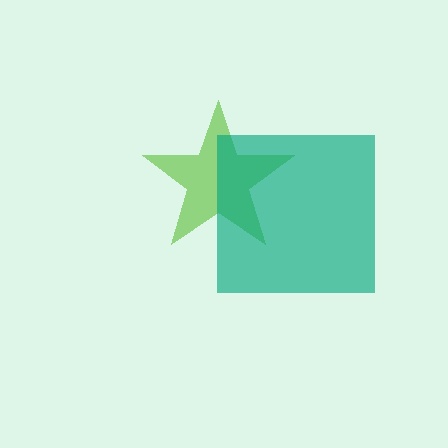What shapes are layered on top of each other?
The layered shapes are: a lime star, a teal square.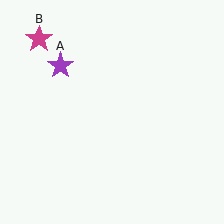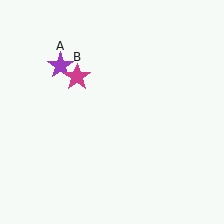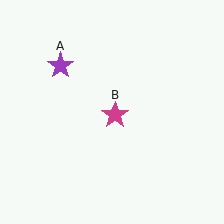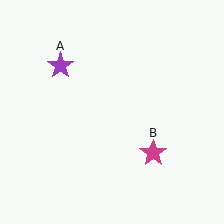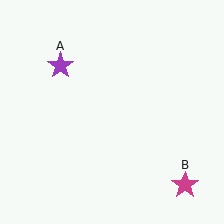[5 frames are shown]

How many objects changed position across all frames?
1 object changed position: magenta star (object B).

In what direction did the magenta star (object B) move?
The magenta star (object B) moved down and to the right.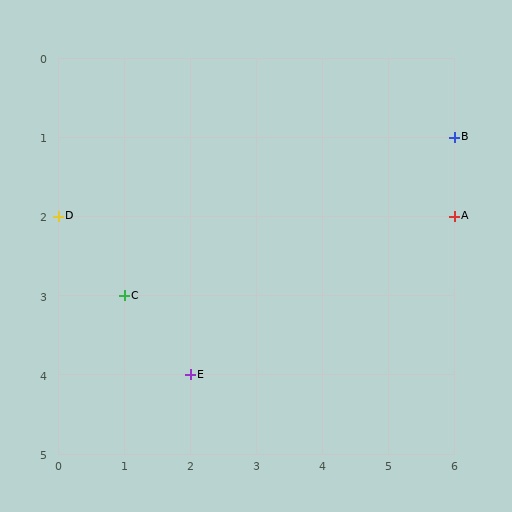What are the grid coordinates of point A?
Point A is at grid coordinates (6, 2).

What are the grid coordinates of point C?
Point C is at grid coordinates (1, 3).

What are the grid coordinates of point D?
Point D is at grid coordinates (0, 2).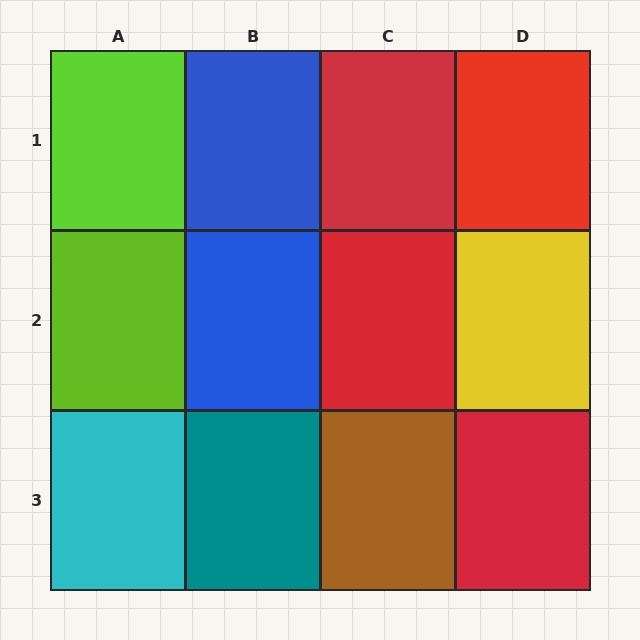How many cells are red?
4 cells are red.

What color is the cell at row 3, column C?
Brown.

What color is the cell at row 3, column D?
Red.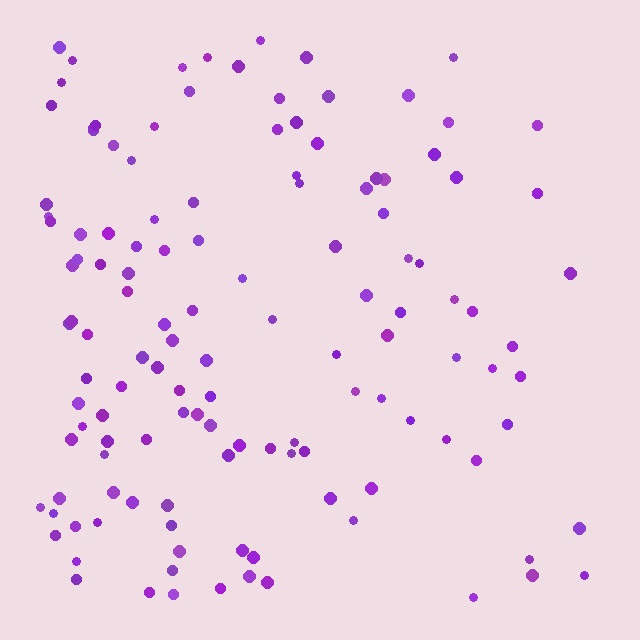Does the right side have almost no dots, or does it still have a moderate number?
Still a moderate number, just noticeably fewer than the left.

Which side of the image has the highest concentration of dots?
The left.